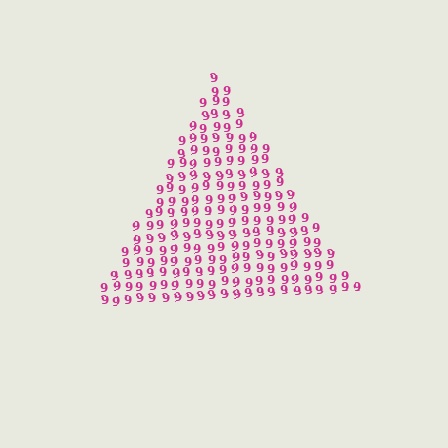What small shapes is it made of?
It is made of small digit 9's.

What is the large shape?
The large shape is a triangle.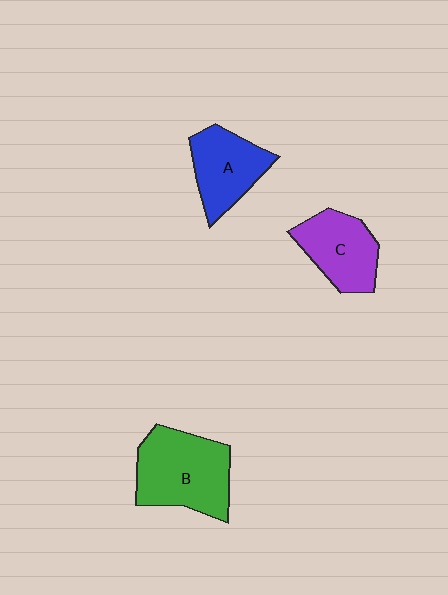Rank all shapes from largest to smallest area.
From largest to smallest: B (green), C (purple), A (blue).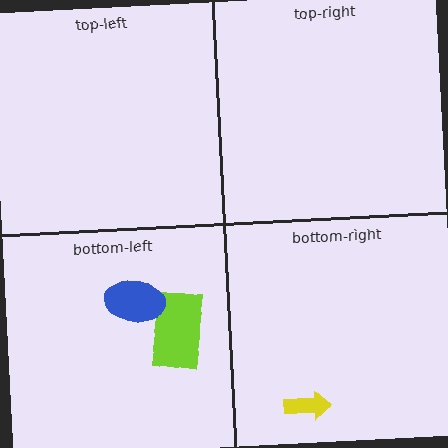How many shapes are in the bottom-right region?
1.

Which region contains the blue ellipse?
The bottom-left region.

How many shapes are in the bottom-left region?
2.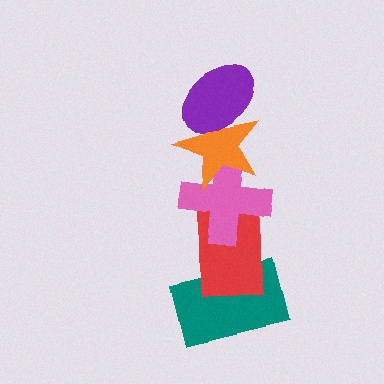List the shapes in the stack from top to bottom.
From top to bottom: the purple ellipse, the orange star, the pink cross, the red rectangle, the teal rectangle.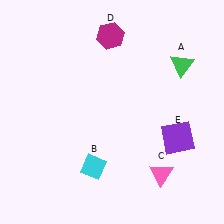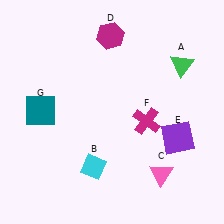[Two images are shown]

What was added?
A magenta cross (F), a teal square (G) were added in Image 2.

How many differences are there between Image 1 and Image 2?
There are 2 differences between the two images.